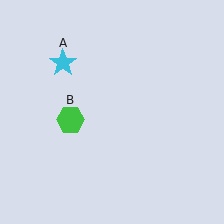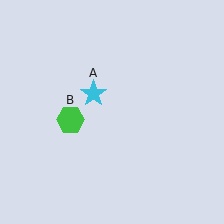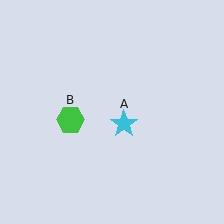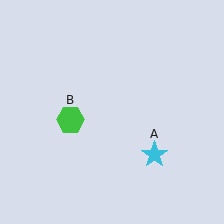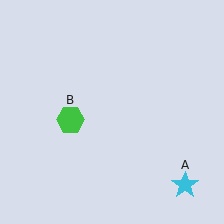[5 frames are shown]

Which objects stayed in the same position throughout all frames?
Green hexagon (object B) remained stationary.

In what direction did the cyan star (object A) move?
The cyan star (object A) moved down and to the right.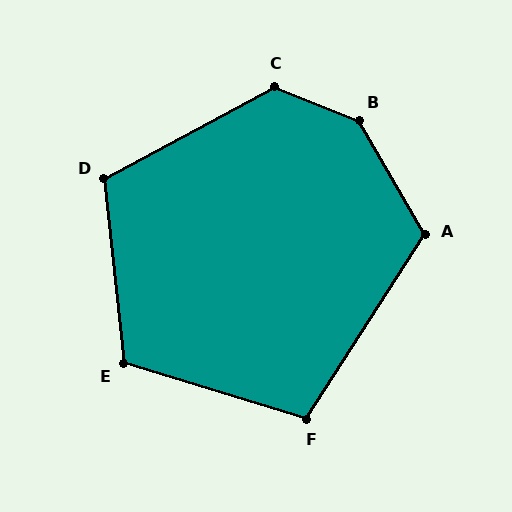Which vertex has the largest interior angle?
B, at approximately 142 degrees.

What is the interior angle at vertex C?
Approximately 130 degrees (obtuse).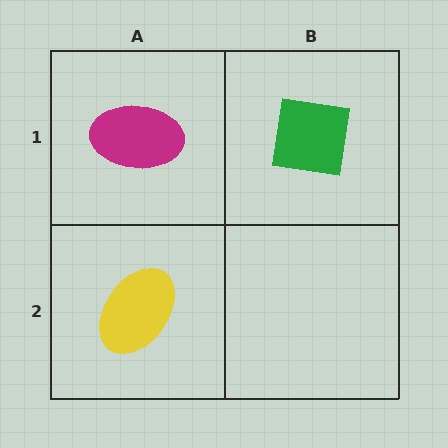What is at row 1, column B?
A green square.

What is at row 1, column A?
A magenta ellipse.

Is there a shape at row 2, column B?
No, that cell is empty.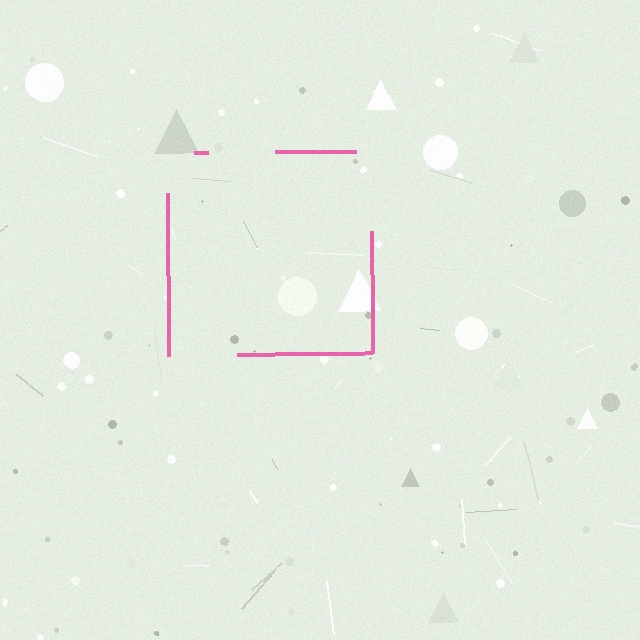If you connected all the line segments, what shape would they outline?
They would outline a square.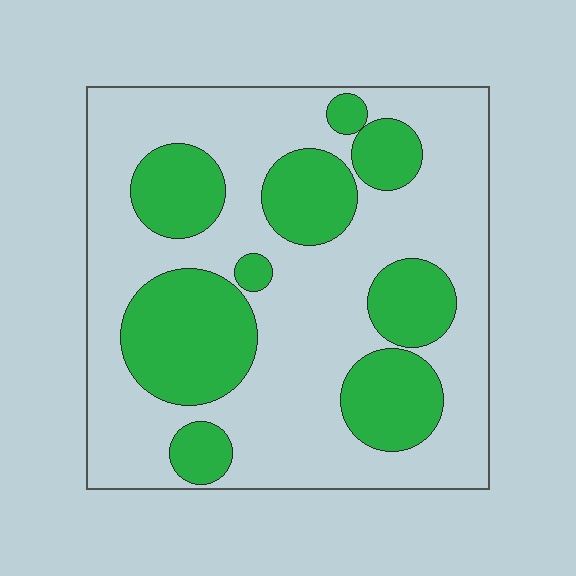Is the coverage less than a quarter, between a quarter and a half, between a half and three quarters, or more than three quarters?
Between a quarter and a half.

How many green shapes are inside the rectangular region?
9.